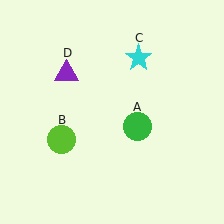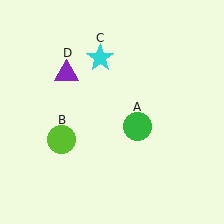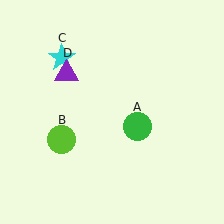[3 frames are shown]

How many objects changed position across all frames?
1 object changed position: cyan star (object C).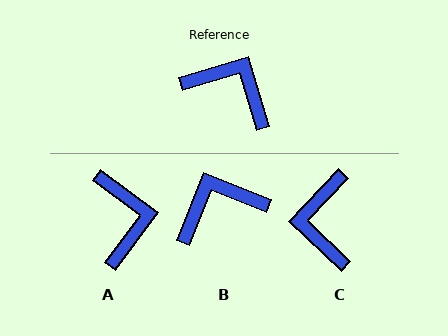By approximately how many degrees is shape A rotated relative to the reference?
Approximately 54 degrees clockwise.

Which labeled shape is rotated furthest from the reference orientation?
C, about 120 degrees away.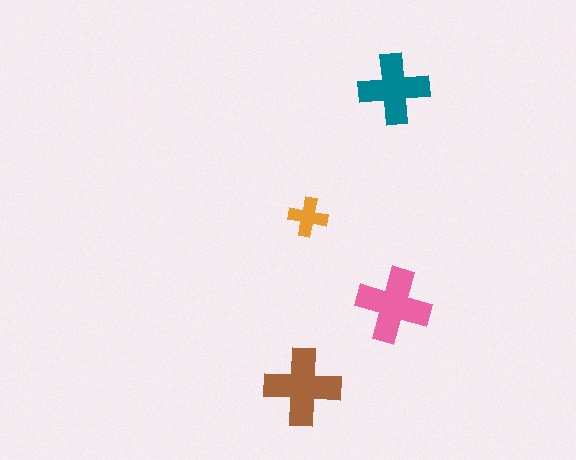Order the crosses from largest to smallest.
the brown one, the pink one, the teal one, the orange one.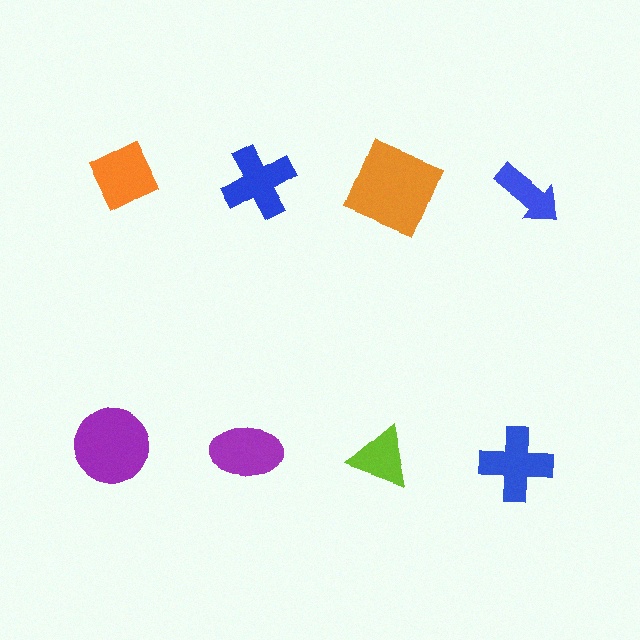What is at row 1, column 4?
A blue arrow.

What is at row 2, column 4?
A blue cross.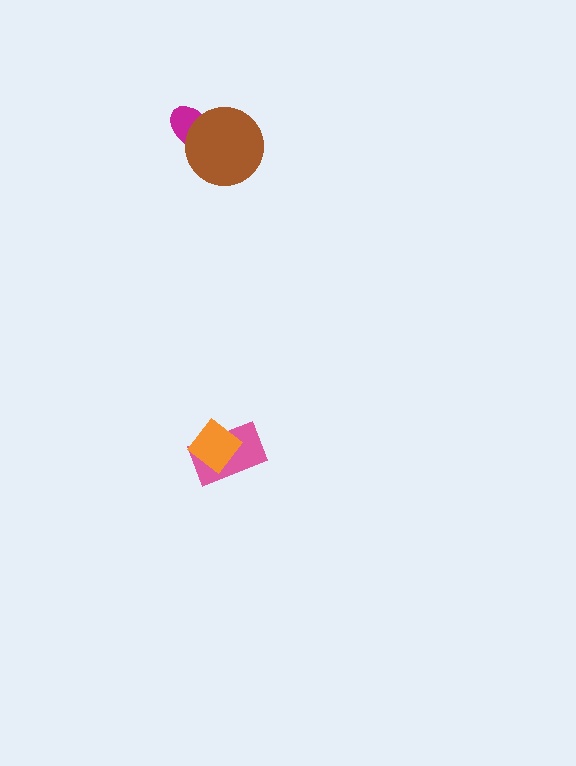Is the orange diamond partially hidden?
No, no other shape covers it.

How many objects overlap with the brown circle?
1 object overlaps with the brown circle.